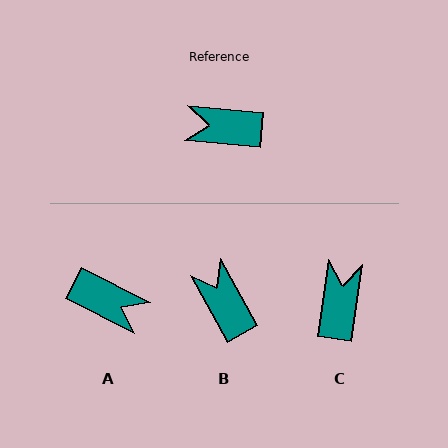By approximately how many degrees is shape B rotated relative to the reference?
Approximately 56 degrees clockwise.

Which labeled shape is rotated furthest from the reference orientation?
A, about 158 degrees away.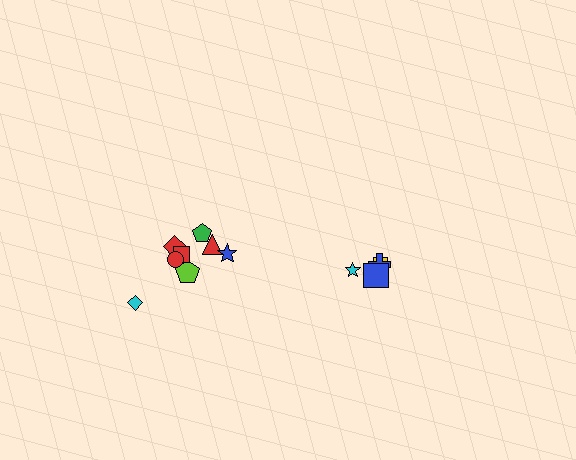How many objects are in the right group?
There are 4 objects.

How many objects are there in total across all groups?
There are 12 objects.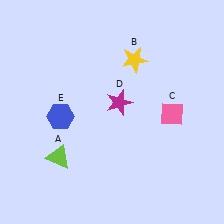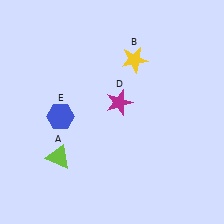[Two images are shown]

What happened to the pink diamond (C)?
The pink diamond (C) was removed in Image 2. It was in the bottom-right area of Image 1.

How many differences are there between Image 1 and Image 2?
There is 1 difference between the two images.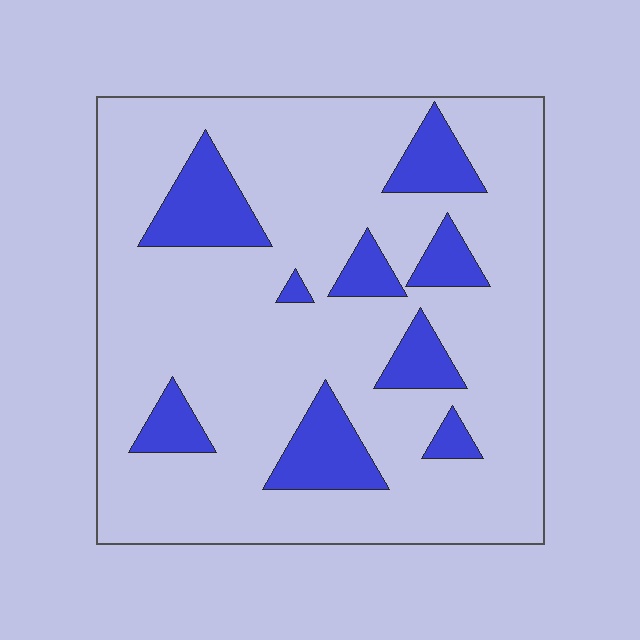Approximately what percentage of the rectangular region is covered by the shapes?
Approximately 20%.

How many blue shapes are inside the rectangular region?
9.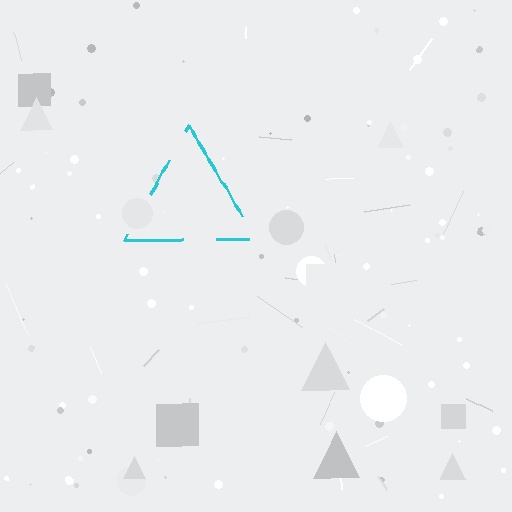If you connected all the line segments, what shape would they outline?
They would outline a triangle.